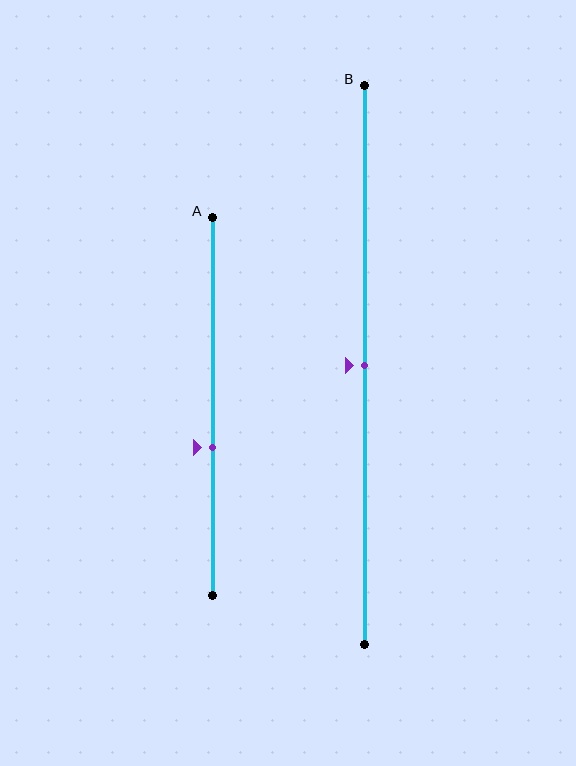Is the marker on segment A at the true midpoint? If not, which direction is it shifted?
No, the marker on segment A is shifted downward by about 11% of the segment length.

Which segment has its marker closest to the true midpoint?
Segment B has its marker closest to the true midpoint.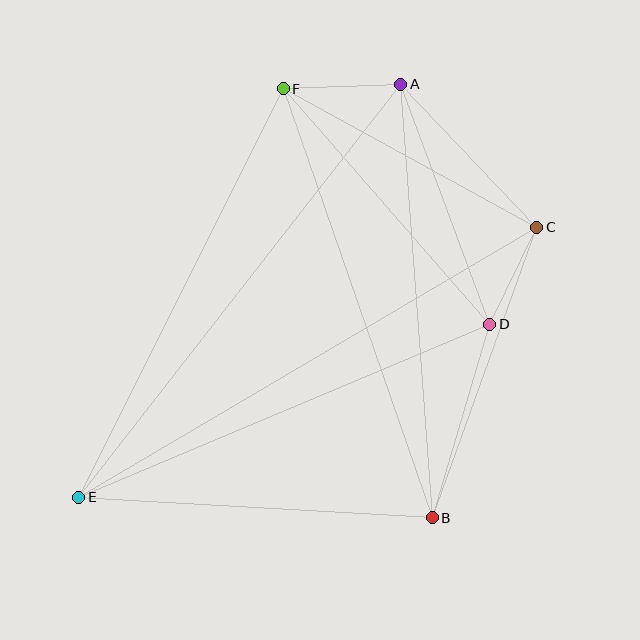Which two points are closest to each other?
Points C and D are closest to each other.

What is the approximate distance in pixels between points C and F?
The distance between C and F is approximately 289 pixels.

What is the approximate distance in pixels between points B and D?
The distance between B and D is approximately 202 pixels.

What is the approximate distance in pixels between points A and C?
The distance between A and C is approximately 197 pixels.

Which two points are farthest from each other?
Points C and E are farthest from each other.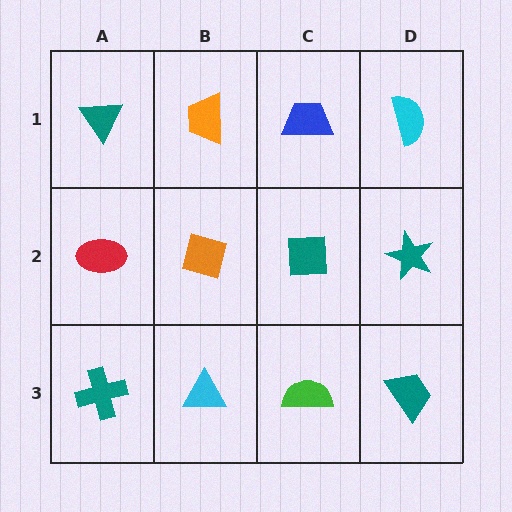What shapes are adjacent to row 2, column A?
A teal triangle (row 1, column A), a teal cross (row 3, column A), an orange diamond (row 2, column B).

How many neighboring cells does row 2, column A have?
3.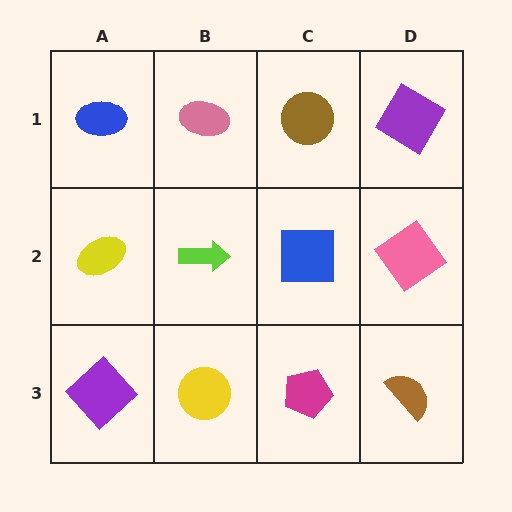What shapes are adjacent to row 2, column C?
A brown circle (row 1, column C), a magenta pentagon (row 3, column C), a lime arrow (row 2, column B), a pink diamond (row 2, column D).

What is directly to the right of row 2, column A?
A lime arrow.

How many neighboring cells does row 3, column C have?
3.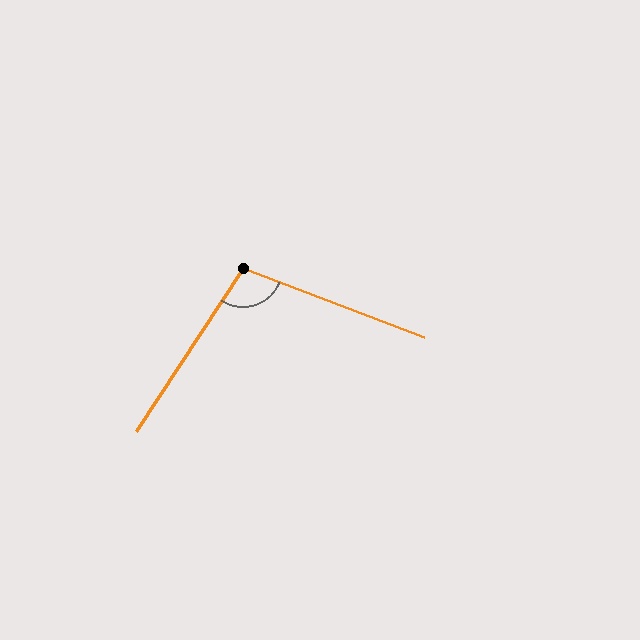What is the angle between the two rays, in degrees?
Approximately 102 degrees.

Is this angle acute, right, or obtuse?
It is obtuse.